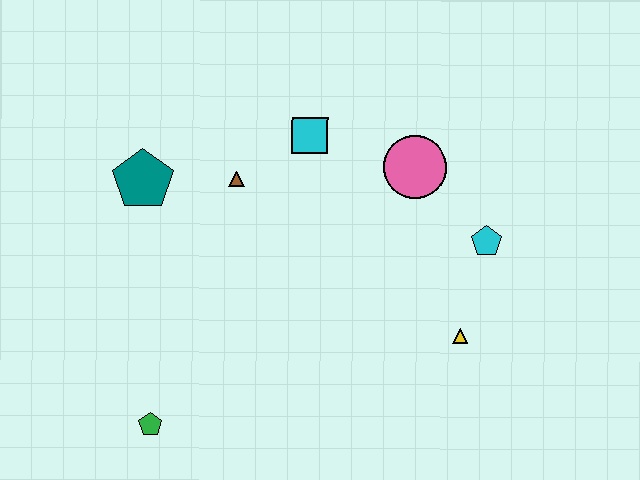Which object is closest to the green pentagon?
The teal pentagon is closest to the green pentagon.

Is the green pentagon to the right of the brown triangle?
No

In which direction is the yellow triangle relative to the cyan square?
The yellow triangle is below the cyan square.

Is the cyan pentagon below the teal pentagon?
Yes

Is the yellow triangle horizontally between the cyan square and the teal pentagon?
No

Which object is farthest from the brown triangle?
The yellow triangle is farthest from the brown triangle.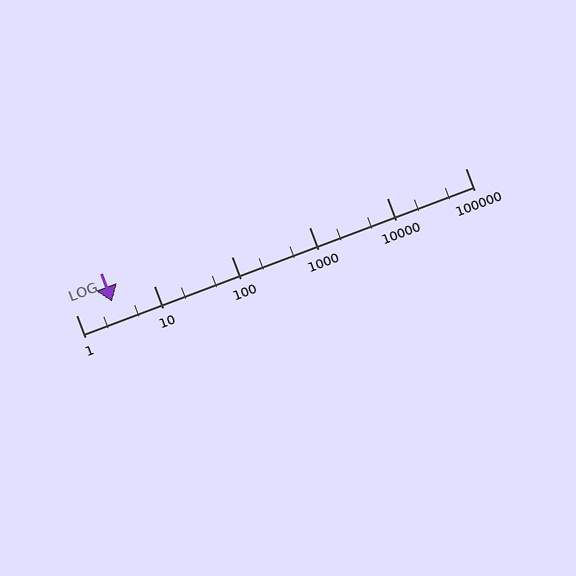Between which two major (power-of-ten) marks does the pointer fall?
The pointer is between 1 and 10.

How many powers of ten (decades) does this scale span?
The scale spans 5 decades, from 1 to 100000.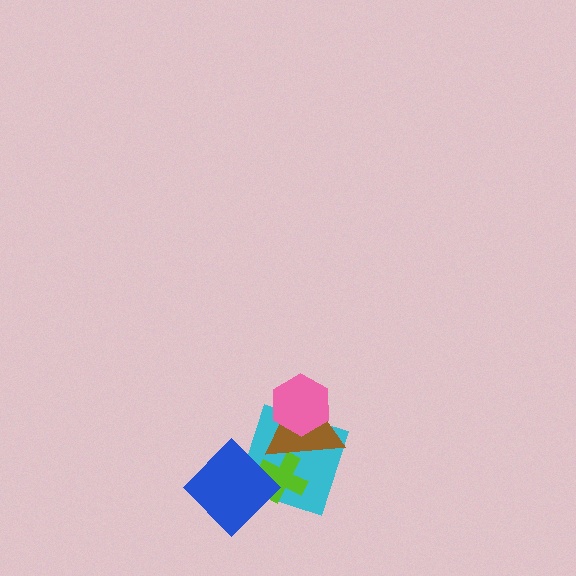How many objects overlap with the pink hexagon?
2 objects overlap with the pink hexagon.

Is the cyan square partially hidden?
Yes, it is partially covered by another shape.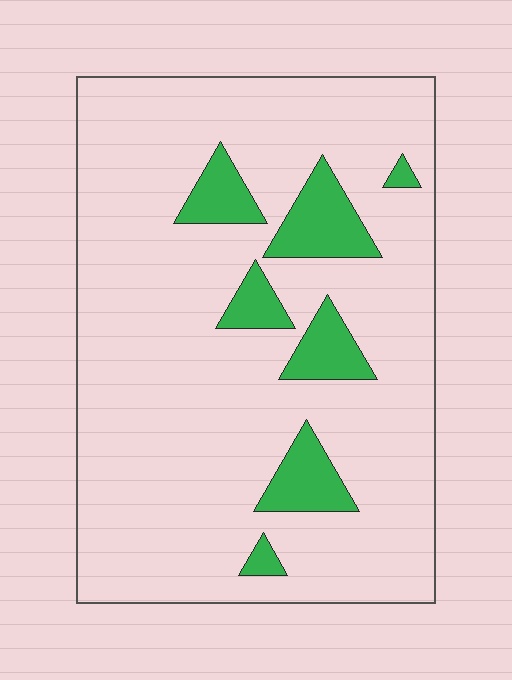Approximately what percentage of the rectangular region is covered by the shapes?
Approximately 15%.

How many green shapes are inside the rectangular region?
7.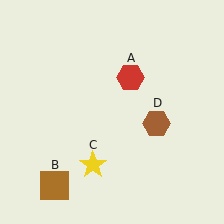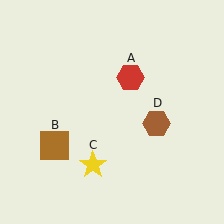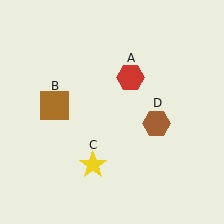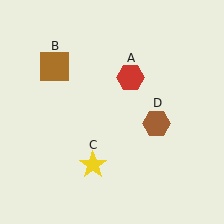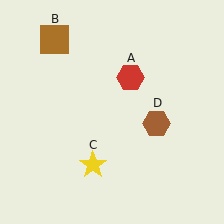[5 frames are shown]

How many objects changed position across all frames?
1 object changed position: brown square (object B).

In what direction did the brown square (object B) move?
The brown square (object B) moved up.